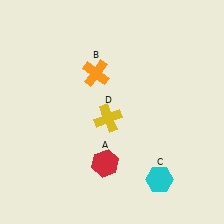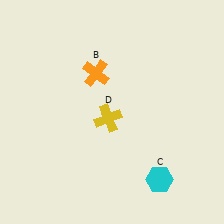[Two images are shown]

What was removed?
The red hexagon (A) was removed in Image 2.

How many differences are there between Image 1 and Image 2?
There is 1 difference between the two images.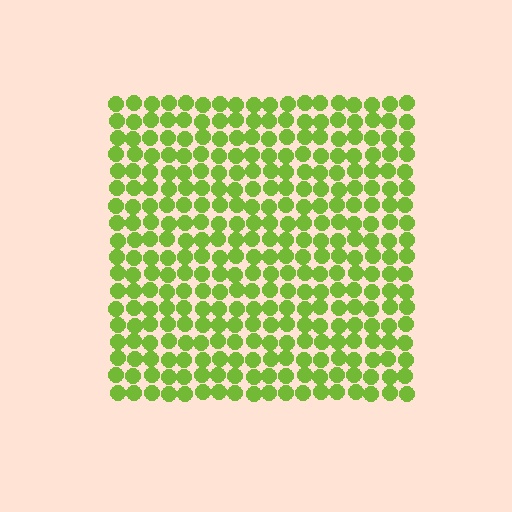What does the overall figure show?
The overall figure shows a square.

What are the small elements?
The small elements are circles.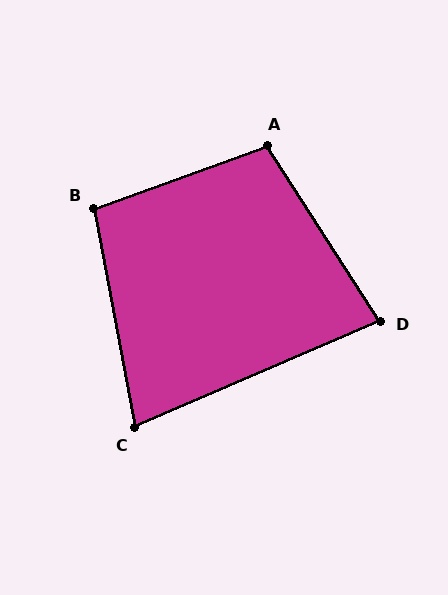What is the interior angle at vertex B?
Approximately 99 degrees (obtuse).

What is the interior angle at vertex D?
Approximately 81 degrees (acute).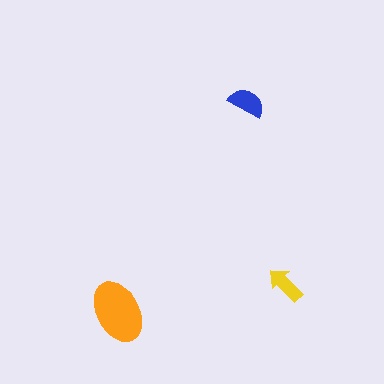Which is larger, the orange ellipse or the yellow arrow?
The orange ellipse.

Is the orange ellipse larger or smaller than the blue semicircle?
Larger.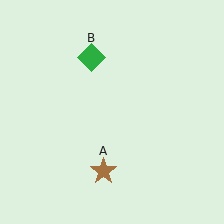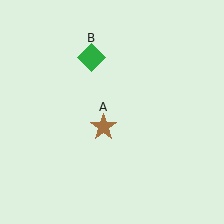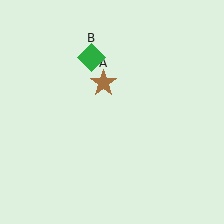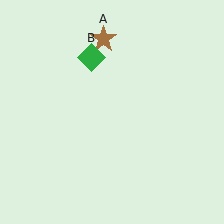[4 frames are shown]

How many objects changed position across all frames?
1 object changed position: brown star (object A).